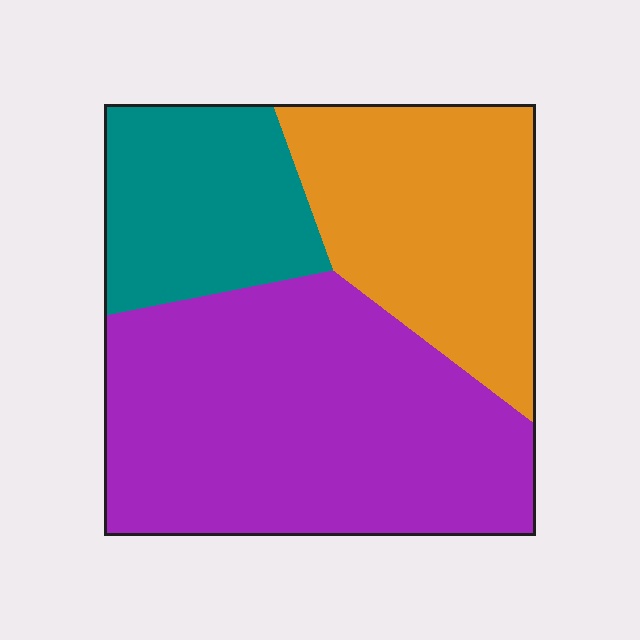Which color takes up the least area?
Teal, at roughly 20%.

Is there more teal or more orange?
Orange.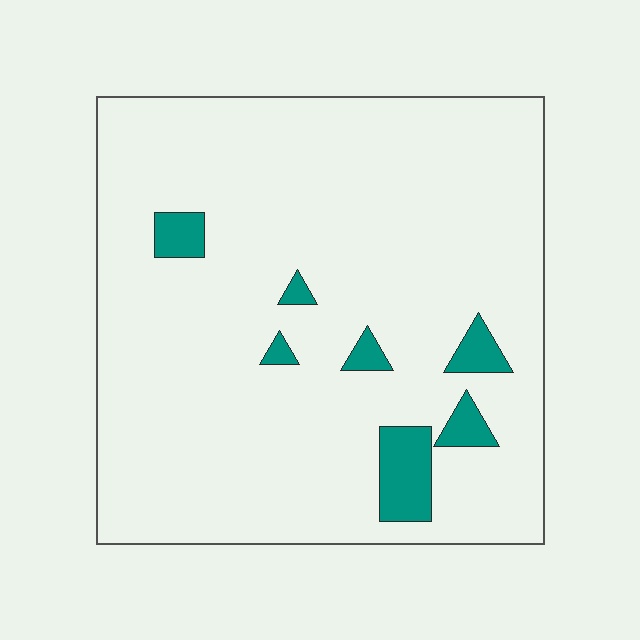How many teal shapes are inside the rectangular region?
7.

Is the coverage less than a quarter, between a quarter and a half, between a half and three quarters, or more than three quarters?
Less than a quarter.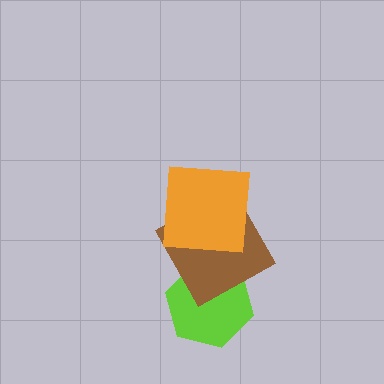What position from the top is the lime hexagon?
The lime hexagon is 3rd from the top.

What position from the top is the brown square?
The brown square is 2nd from the top.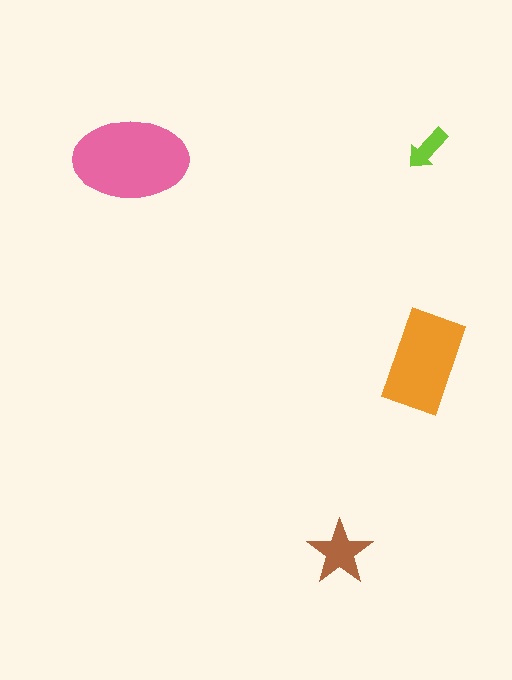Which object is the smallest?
The lime arrow.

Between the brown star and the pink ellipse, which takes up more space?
The pink ellipse.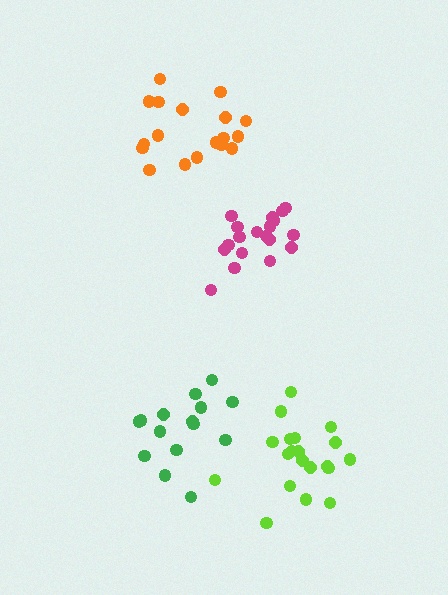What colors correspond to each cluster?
The clusters are colored: orange, magenta, lime, green.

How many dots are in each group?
Group 1: 18 dots, Group 2: 19 dots, Group 3: 20 dots, Group 4: 15 dots (72 total).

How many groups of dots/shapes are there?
There are 4 groups.